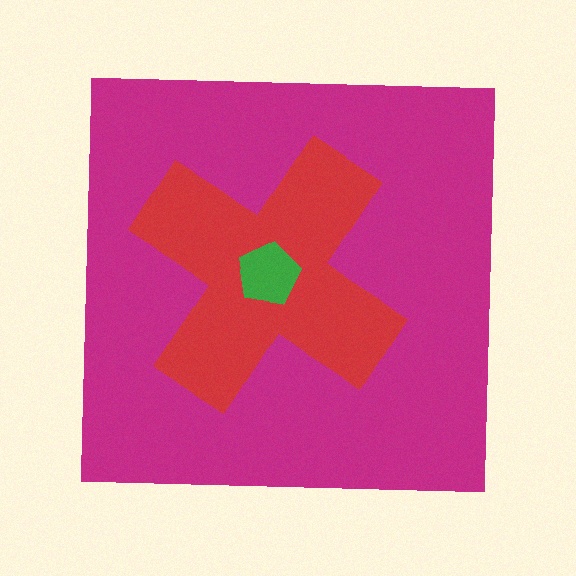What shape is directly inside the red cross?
The green pentagon.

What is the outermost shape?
The magenta square.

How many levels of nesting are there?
3.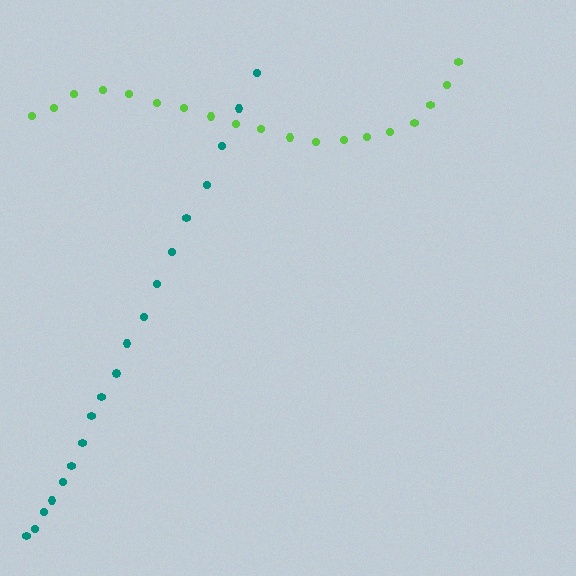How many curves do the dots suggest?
There are 2 distinct paths.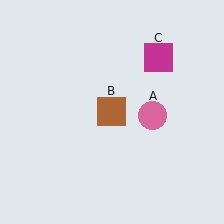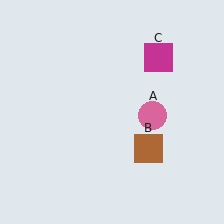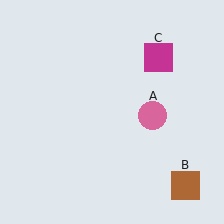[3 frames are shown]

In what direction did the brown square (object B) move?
The brown square (object B) moved down and to the right.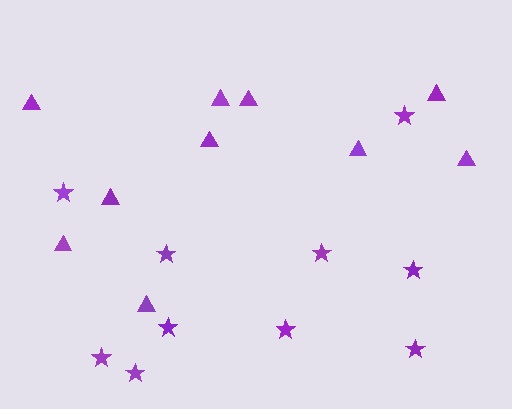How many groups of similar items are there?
There are 2 groups: one group of triangles (10) and one group of stars (10).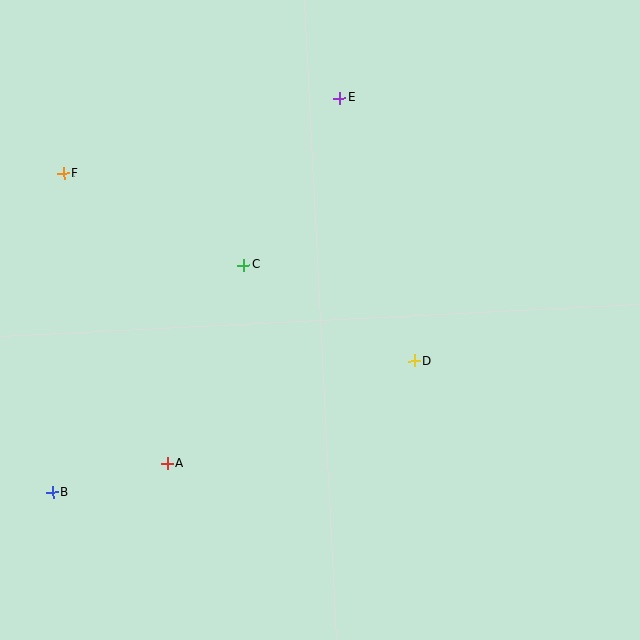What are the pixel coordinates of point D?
Point D is at (415, 361).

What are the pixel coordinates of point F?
Point F is at (64, 173).